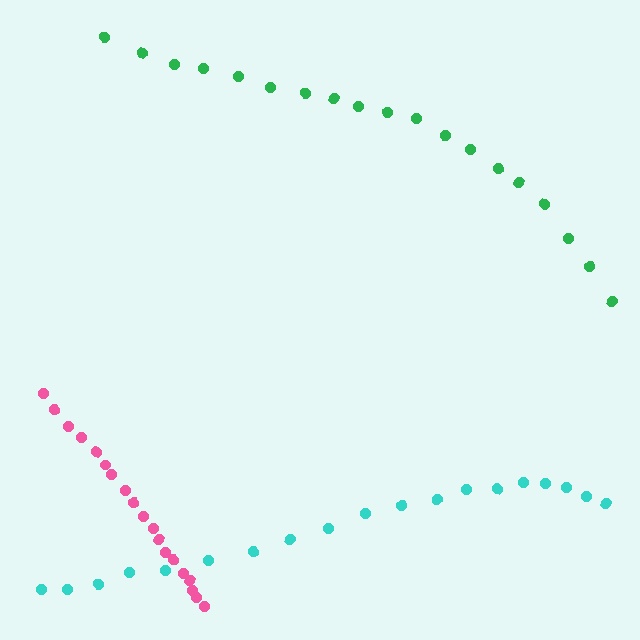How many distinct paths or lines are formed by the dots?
There are 3 distinct paths.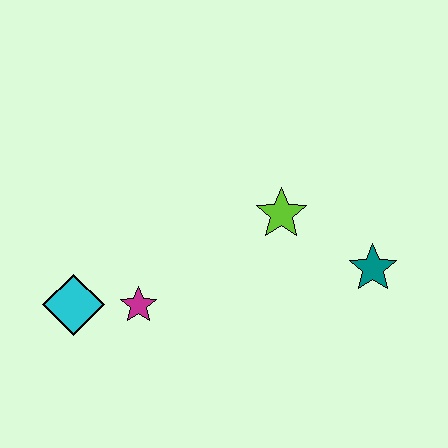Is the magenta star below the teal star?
Yes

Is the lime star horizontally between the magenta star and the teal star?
Yes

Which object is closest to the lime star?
The teal star is closest to the lime star.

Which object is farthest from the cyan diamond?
The teal star is farthest from the cyan diamond.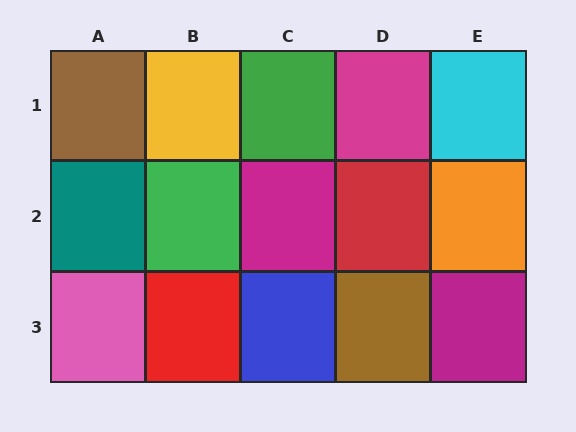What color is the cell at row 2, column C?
Magenta.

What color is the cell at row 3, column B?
Red.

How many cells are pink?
1 cell is pink.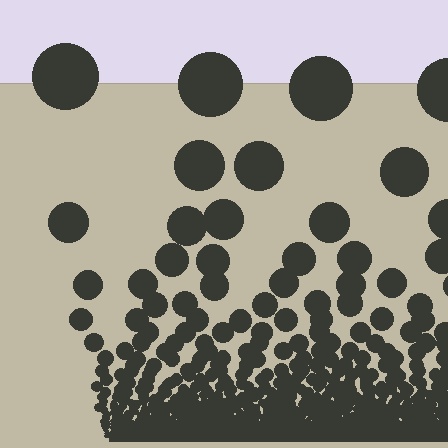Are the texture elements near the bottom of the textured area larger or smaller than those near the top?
Smaller. The gradient is inverted — elements near the bottom are smaller and denser.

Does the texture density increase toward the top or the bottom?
Density increases toward the bottom.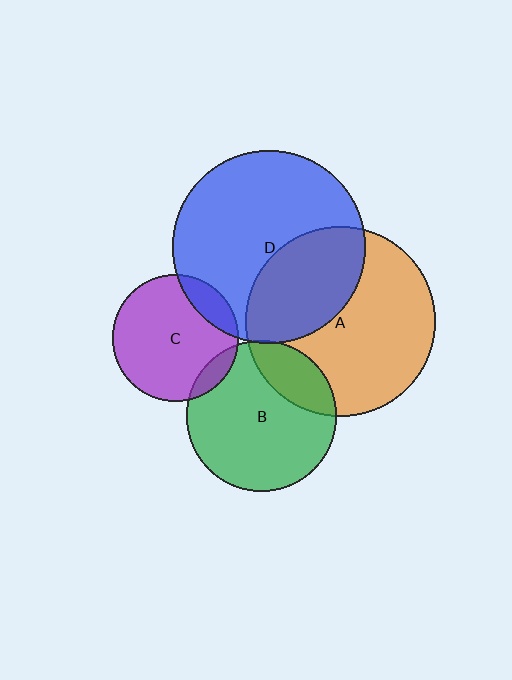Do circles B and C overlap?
Yes.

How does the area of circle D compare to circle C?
Approximately 2.3 times.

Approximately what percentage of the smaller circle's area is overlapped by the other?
Approximately 10%.